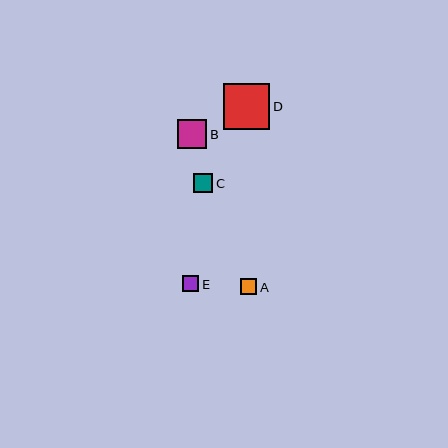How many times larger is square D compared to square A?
Square D is approximately 2.9 times the size of square A.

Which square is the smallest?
Square E is the smallest with a size of approximately 16 pixels.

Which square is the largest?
Square D is the largest with a size of approximately 46 pixels.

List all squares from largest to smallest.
From largest to smallest: D, B, C, A, E.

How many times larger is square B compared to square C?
Square B is approximately 1.6 times the size of square C.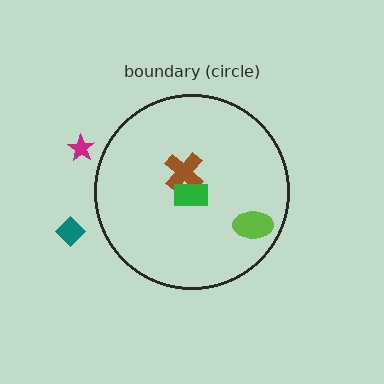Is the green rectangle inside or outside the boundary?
Inside.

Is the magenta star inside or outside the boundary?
Outside.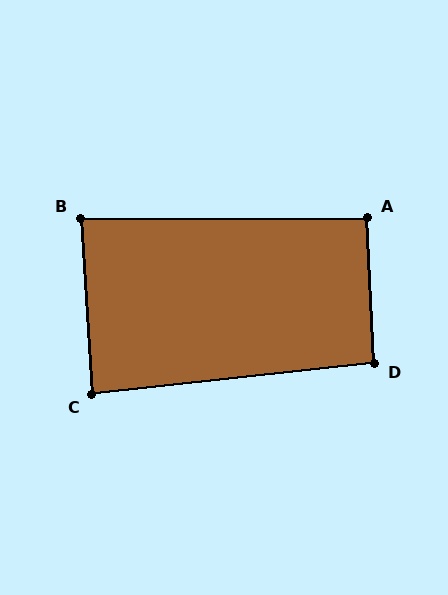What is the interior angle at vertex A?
Approximately 93 degrees (approximately right).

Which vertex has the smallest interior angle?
B, at approximately 86 degrees.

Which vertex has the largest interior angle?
D, at approximately 94 degrees.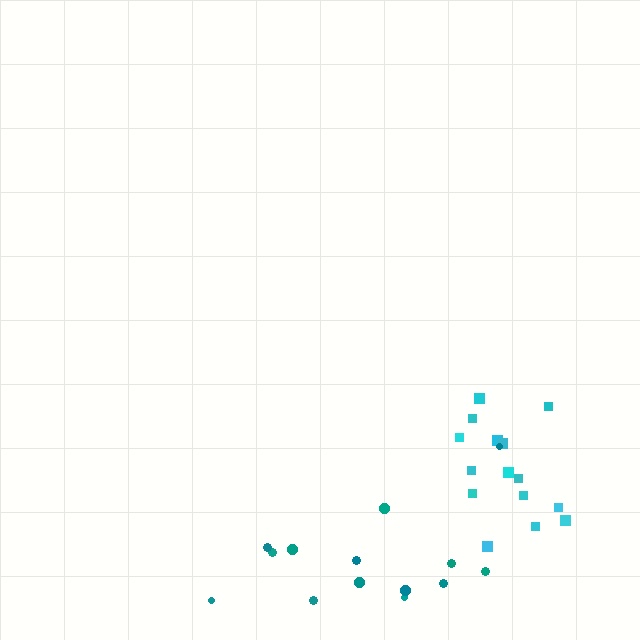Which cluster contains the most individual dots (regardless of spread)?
Cyan (15).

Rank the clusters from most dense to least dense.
cyan, teal.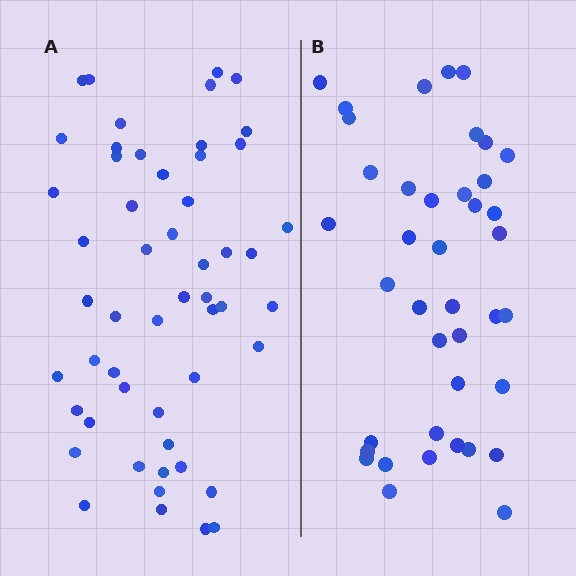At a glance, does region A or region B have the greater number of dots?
Region A (the left region) has more dots.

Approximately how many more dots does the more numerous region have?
Region A has approximately 15 more dots than region B.